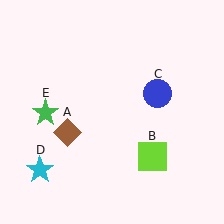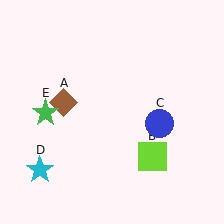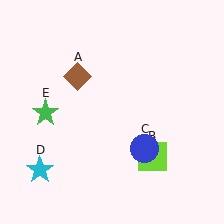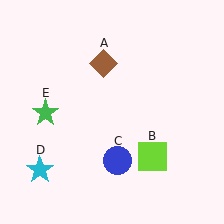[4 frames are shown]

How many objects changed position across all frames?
2 objects changed position: brown diamond (object A), blue circle (object C).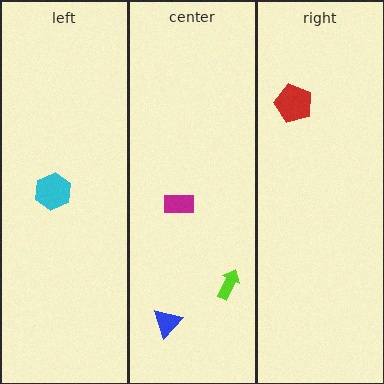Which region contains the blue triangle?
The center region.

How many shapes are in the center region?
3.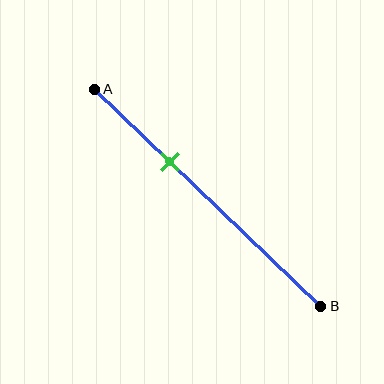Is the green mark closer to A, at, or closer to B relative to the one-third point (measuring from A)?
The green mark is approximately at the one-third point of segment AB.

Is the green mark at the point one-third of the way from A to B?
Yes, the mark is approximately at the one-third point.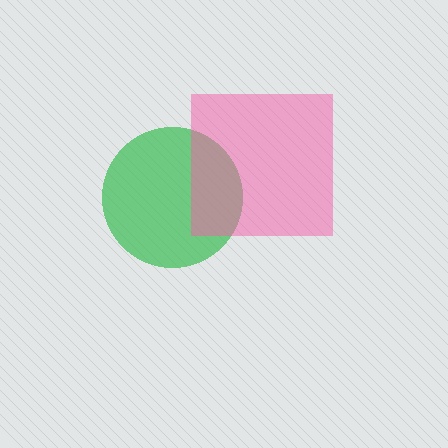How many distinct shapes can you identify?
There are 2 distinct shapes: a green circle, a pink square.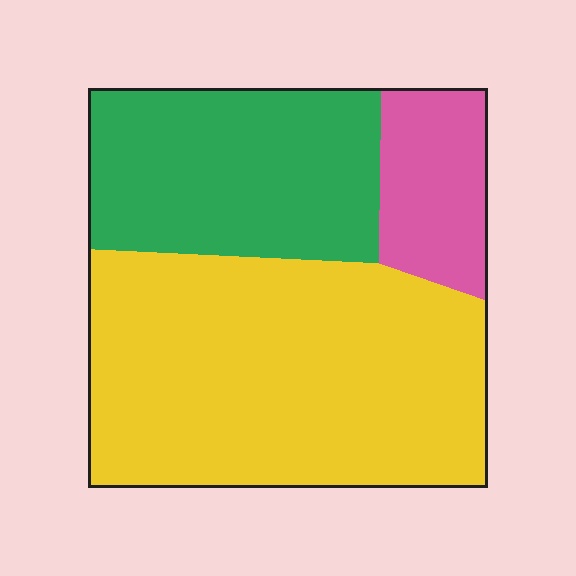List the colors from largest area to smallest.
From largest to smallest: yellow, green, pink.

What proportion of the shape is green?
Green covers 31% of the shape.